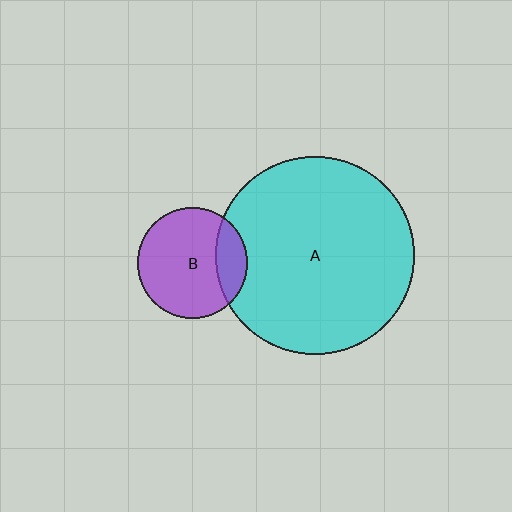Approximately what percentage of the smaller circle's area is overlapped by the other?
Approximately 20%.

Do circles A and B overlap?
Yes.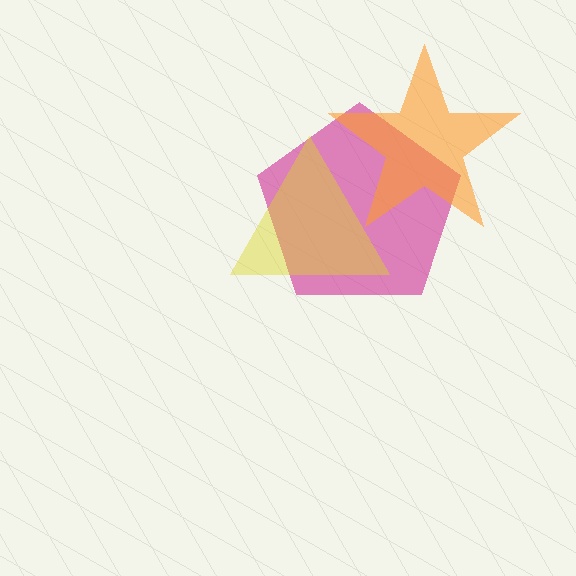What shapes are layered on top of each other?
The layered shapes are: a magenta pentagon, a yellow triangle, an orange star.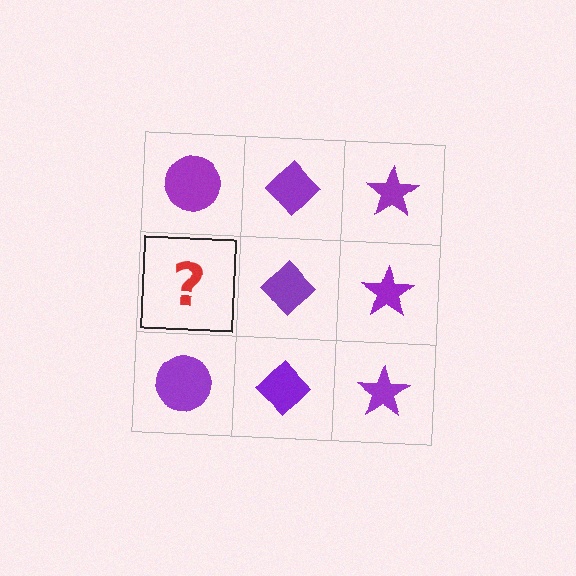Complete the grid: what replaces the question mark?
The question mark should be replaced with a purple circle.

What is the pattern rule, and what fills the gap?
The rule is that each column has a consistent shape. The gap should be filled with a purple circle.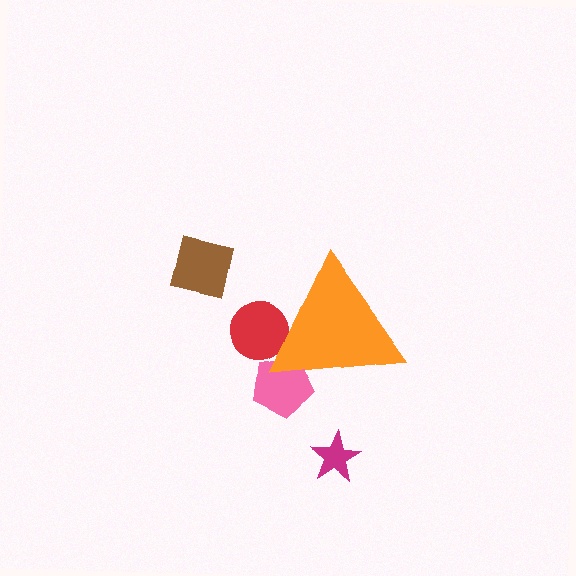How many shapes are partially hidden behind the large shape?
2 shapes are partially hidden.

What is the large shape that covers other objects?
An orange triangle.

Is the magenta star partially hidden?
No, the magenta star is fully visible.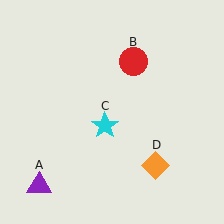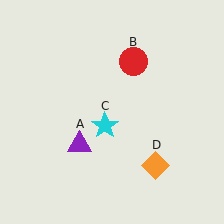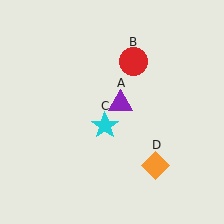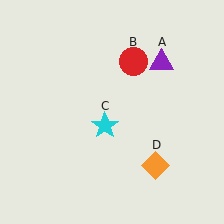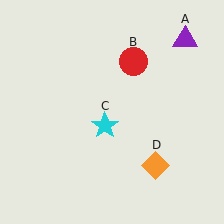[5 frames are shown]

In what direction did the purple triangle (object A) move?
The purple triangle (object A) moved up and to the right.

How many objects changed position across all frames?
1 object changed position: purple triangle (object A).